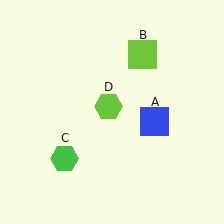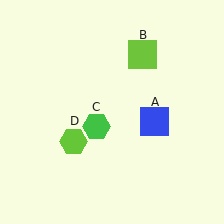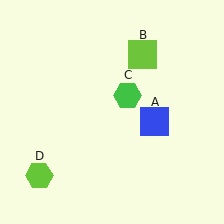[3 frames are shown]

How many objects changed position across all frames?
2 objects changed position: green hexagon (object C), lime hexagon (object D).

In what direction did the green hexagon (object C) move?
The green hexagon (object C) moved up and to the right.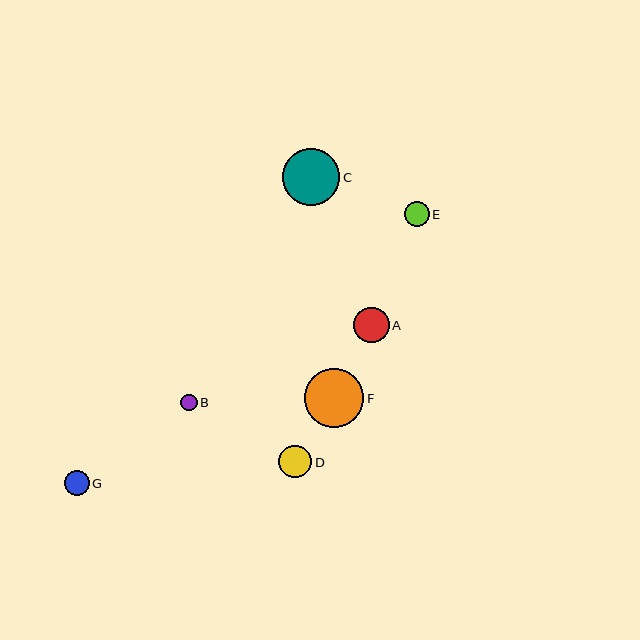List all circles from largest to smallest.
From largest to smallest: F, C, A, D, G, E, B.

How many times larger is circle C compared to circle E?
Circle C is approximately 2.3 times the size of circle E.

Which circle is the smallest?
Circle B is the smallest with a size of approximately 17 pixels.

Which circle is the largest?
Circle F is the largest with a size of approximately 59 pixels.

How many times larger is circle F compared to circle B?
Circle F is approximately 3.5 times the size of circle B.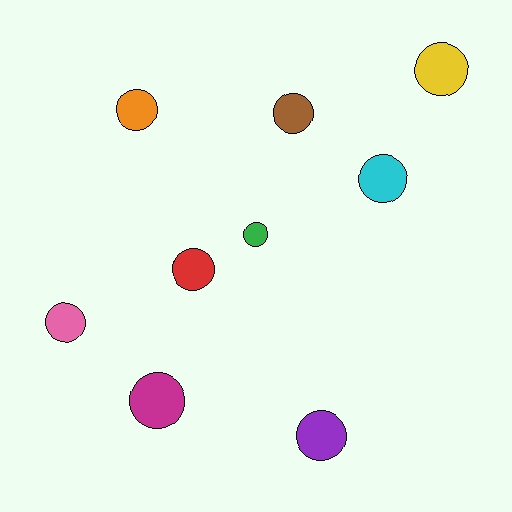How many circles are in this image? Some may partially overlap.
There are 9 circles.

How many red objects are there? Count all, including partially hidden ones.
There is 1 red object.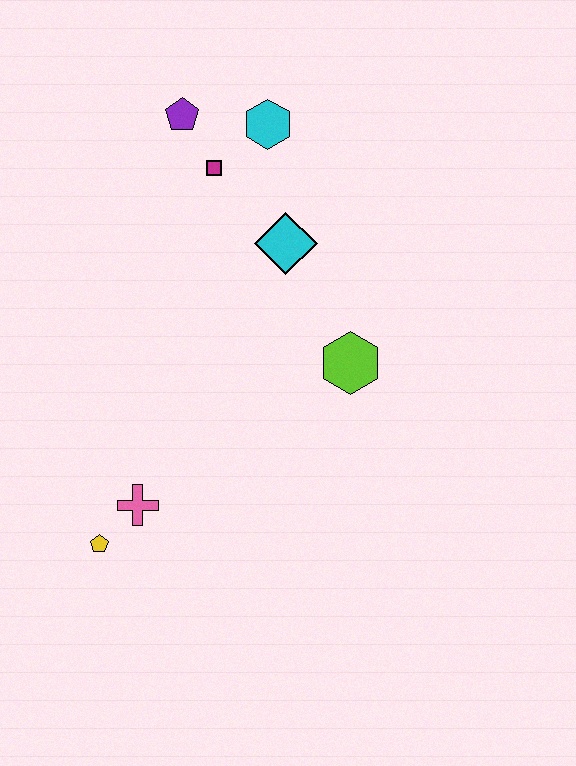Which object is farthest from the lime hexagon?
The yellow pentagon is farthest from the lime hexagon.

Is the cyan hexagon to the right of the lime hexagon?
No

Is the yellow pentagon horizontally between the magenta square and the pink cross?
No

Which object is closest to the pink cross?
The yellow pentagon is closest to the pink cross.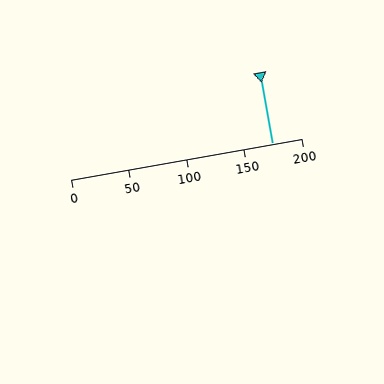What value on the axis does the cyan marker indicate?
The marker indicates approximately 175.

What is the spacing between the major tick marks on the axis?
The major ticks are spaced 50 apart.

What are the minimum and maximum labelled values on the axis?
The axis runs from 0 to 200.